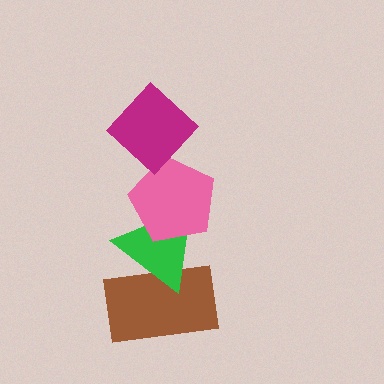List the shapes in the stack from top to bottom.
From top to bottom: the magenta diamond, the pink pentagon, the green triangle, the brown rectangle.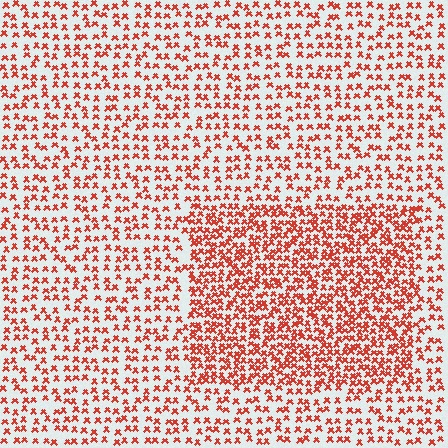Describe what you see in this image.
The image contains small red elements arranged at two different densities. A rectangle-shaped region is visible where the elements are more densely packed than the surrounding area.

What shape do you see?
I see a rectangle.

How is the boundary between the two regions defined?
The boundary is defined by a change in element density (approximately 1.9x ratio). All elements are the same color, size, and shape.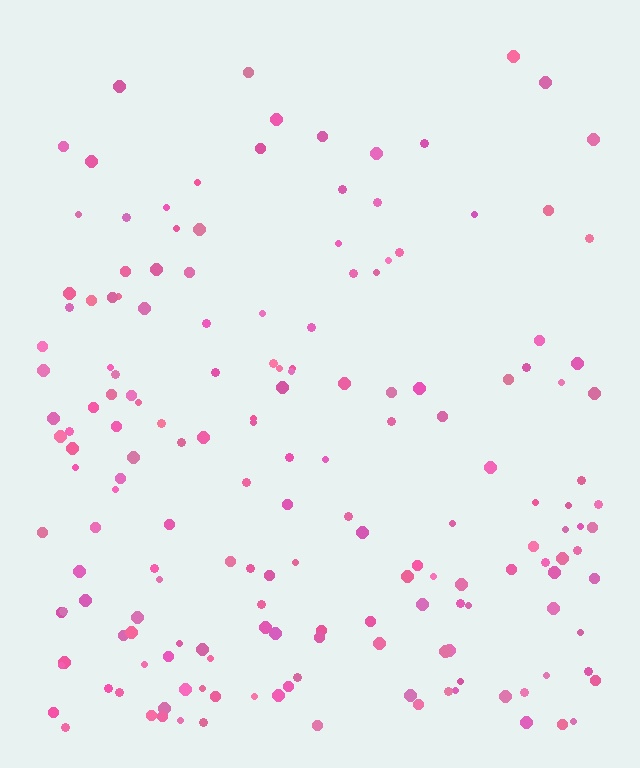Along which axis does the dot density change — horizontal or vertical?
Vertical.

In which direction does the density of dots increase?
From top to bottom, with the bottom side densest.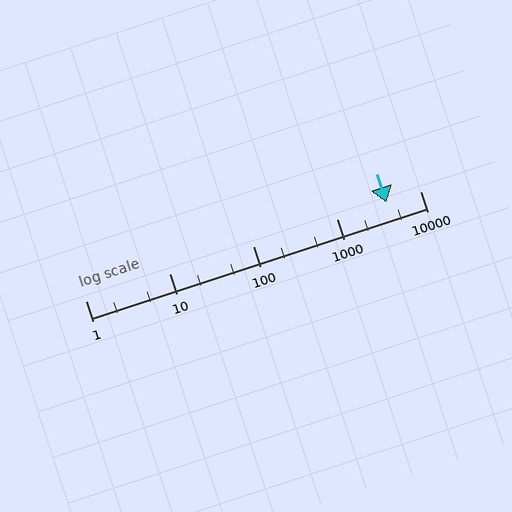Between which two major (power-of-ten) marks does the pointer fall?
The pointer is between 1000 and 10000.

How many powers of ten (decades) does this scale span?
The scale spans 4 decades, from 1 to 10000.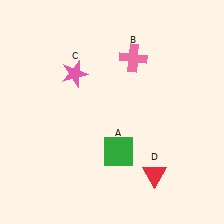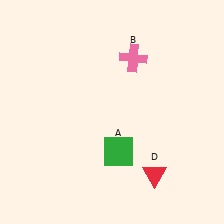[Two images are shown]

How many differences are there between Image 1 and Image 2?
There is 1 difference between the two images.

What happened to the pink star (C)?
The pink star (C) was removed in Image 2. It was in the top-left area of Image 1.